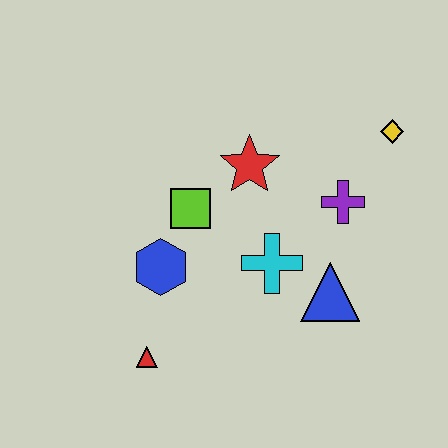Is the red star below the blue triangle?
No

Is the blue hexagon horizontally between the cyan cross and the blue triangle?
No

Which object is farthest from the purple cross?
The red triangle is farthest from the purple cross.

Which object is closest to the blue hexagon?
The lime square is closest to the blue hexagon.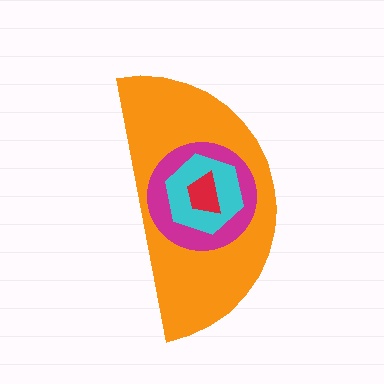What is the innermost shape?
The red trapezoid.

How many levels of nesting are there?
4.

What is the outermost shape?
The orange semicircle.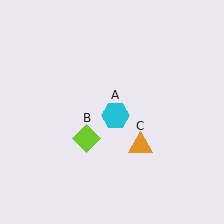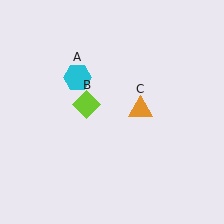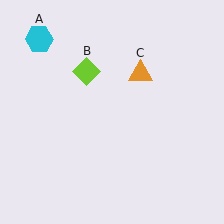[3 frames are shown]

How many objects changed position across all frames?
3 objects changed position: cyan hexagon (object A), lime diamond (object B), orange triangle (object C).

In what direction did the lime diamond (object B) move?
The lime diamond (object B) moved up.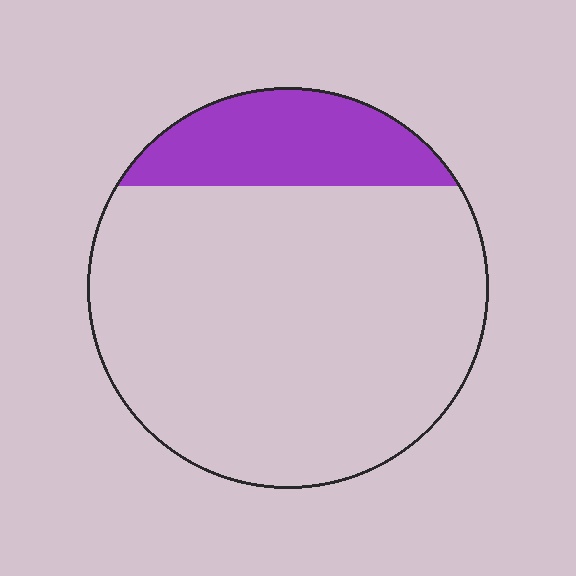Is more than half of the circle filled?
No.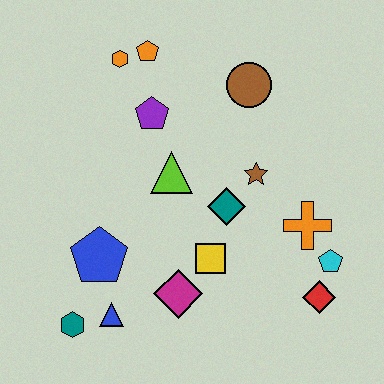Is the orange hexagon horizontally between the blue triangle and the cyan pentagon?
Yes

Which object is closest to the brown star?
The teal diamond is closest to the brown star.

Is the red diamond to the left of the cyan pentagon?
Yes